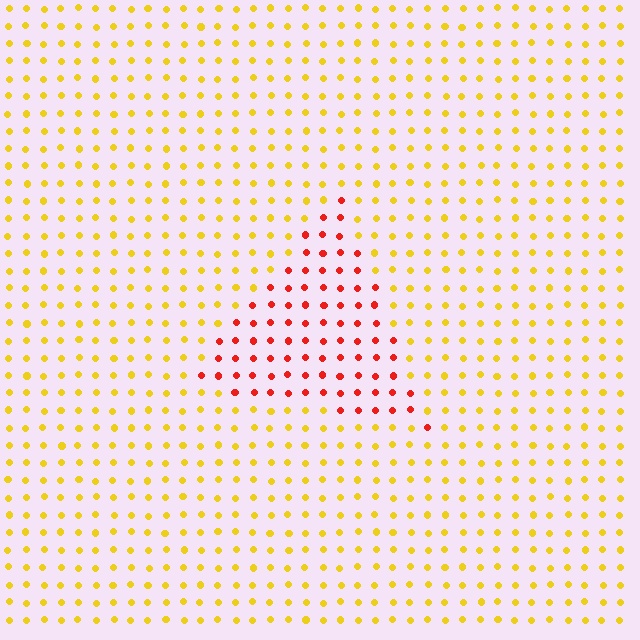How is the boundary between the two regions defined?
The boundary is defined purely by a slight shift in hue (about 51 degrees). Spacing, size, and orientation are identical on both sides.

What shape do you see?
I see a triangle.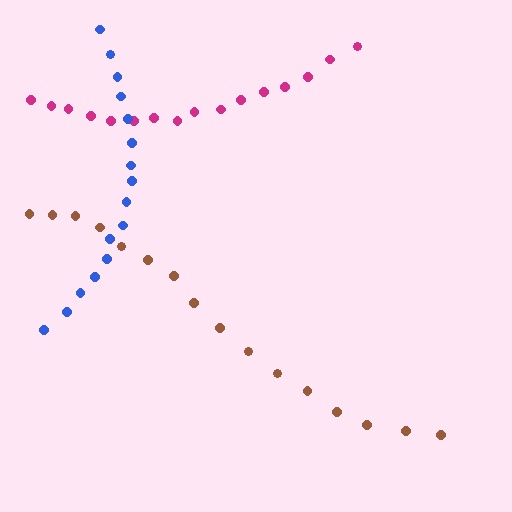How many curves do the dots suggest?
There are 3 distinct paths.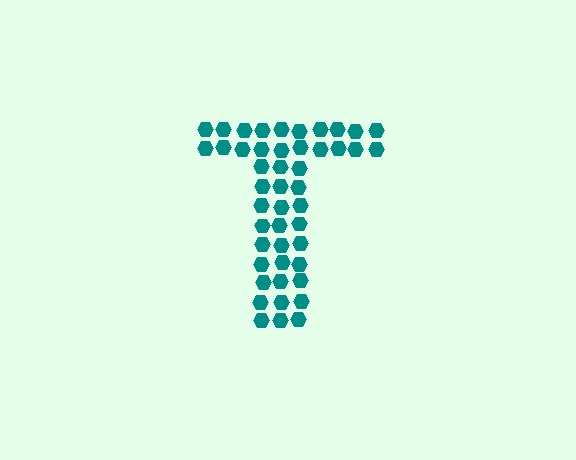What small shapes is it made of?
It is made of small hexagons.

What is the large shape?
The large shape is the letter T.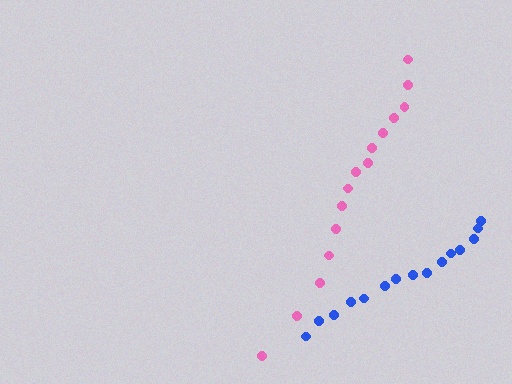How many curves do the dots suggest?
There are 2 distinct paths.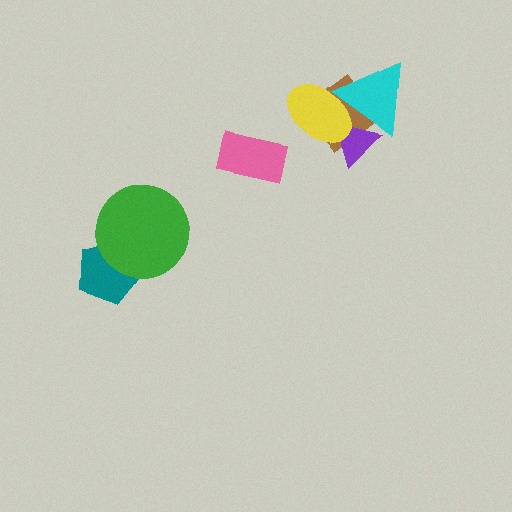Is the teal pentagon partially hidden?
Yes, it is partially covered by another shape.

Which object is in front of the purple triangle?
The yellow ellipse is in front of the purple triangle.